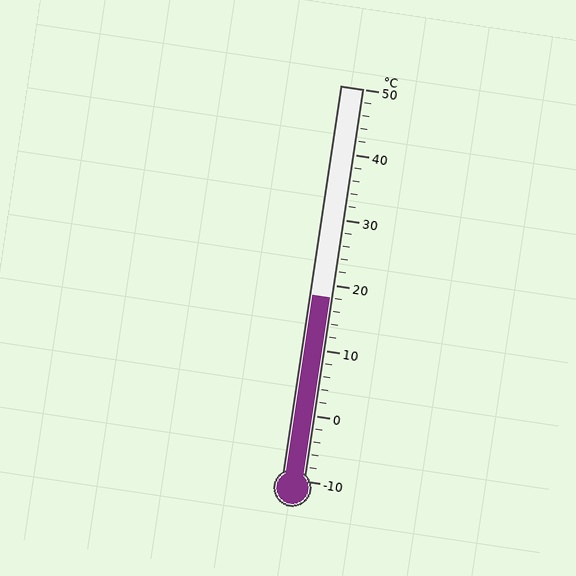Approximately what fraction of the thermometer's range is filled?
The thermometer is filled to approximately 45% of its range.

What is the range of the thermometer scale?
The thermometer scale ranges from -10°C to 50°C.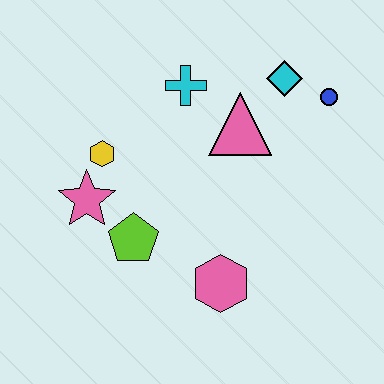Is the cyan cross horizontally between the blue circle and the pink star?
Yes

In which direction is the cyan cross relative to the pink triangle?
The cyan cross is to the left of the pink triangle.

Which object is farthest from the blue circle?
The pink star is farthest from the blue circle.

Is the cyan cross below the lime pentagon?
No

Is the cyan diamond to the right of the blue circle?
No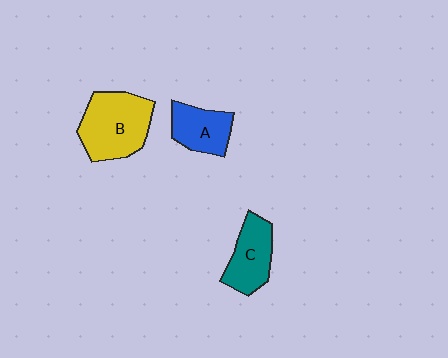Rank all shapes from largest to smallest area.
From largest to smallest: B (yellow), C (teal), A (blue).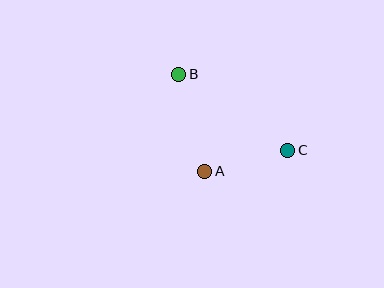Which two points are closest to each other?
Points A and C are closest to each other.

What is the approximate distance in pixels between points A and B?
The distance between A and B is approximately 101 pixels.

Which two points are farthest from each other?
Points B and C are farthest from each other.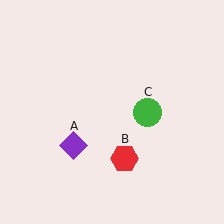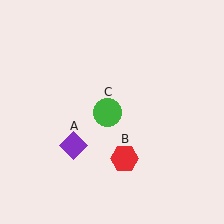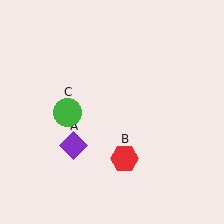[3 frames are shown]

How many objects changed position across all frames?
1 object changed position: green circle (object C).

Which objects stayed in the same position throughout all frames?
Purple diamond (object A) and red hexagon (object B) remained stationary.